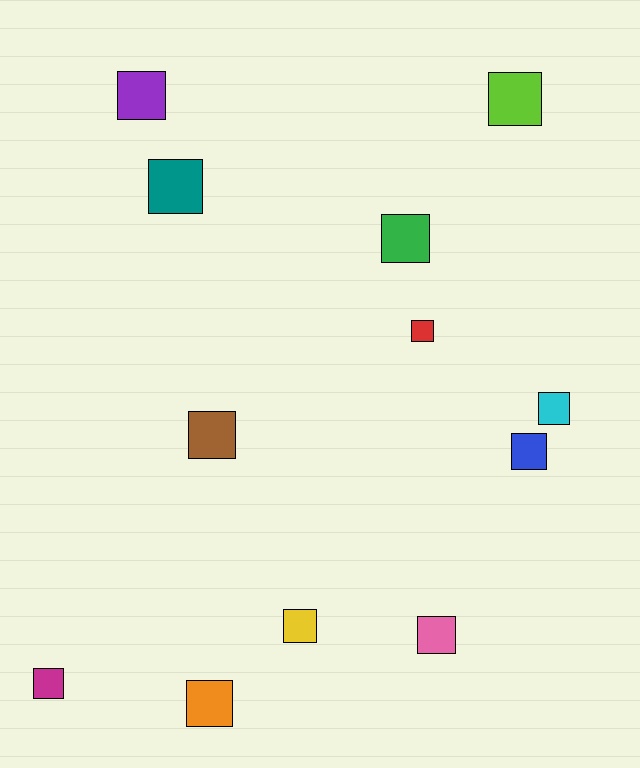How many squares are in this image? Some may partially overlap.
There are 12 squares.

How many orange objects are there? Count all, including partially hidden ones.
There is 1 orange object.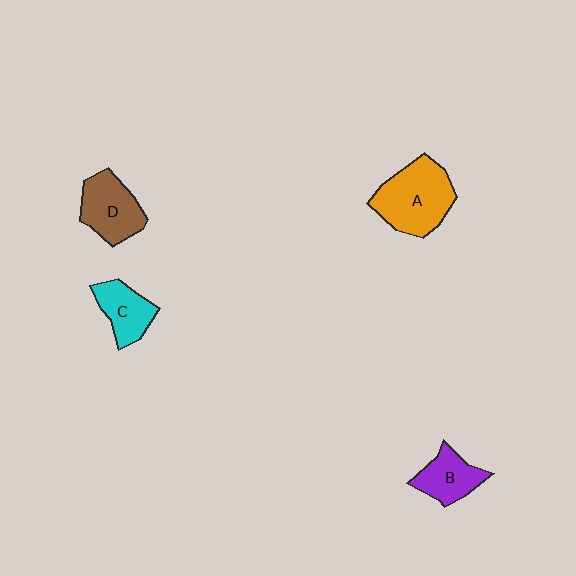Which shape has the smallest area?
Shape B (purple).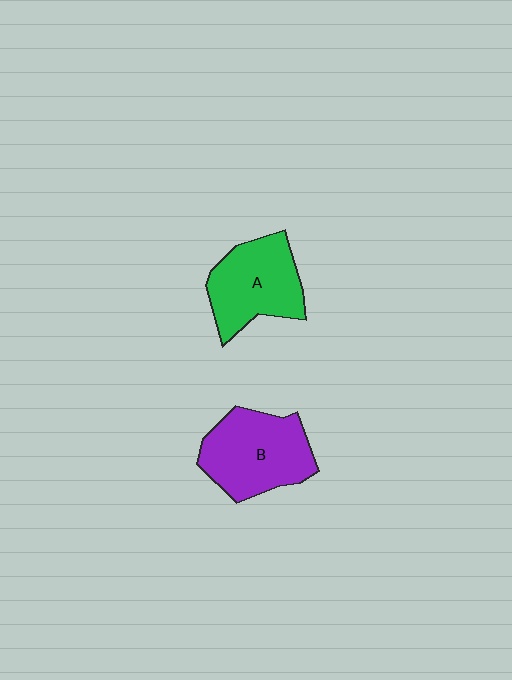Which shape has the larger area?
Shape B (purple).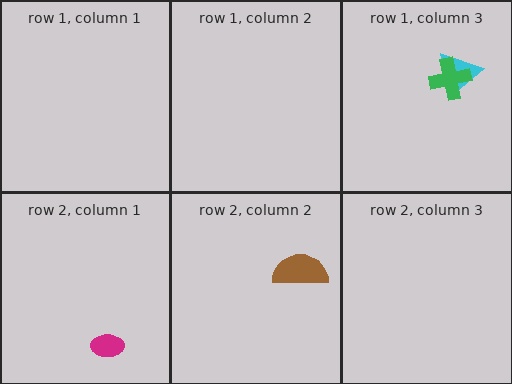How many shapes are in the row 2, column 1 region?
1.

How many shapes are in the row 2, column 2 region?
1.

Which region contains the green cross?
The row 1, column 3 region.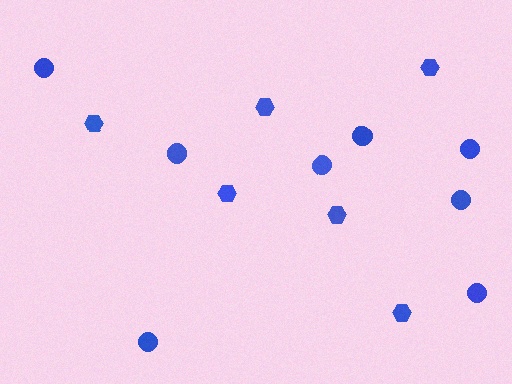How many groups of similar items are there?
There are 2 groups: one group of hexagons (6) and one group of circles (8).